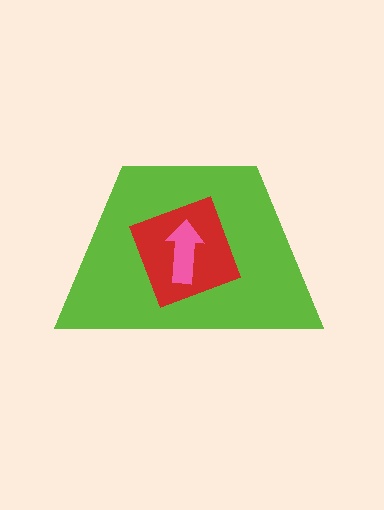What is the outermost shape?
The lime trapezoid.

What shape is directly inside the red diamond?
The pink arrow.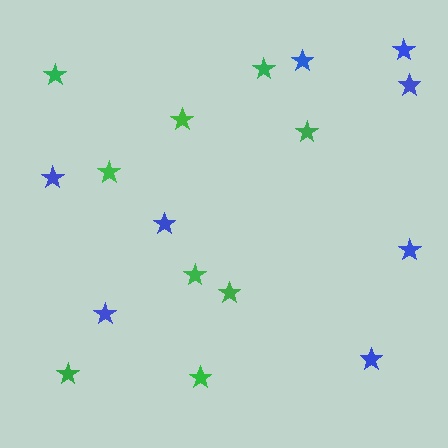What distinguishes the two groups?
There are 2 groups: one group of blue stars (8) and one group of green stars (9).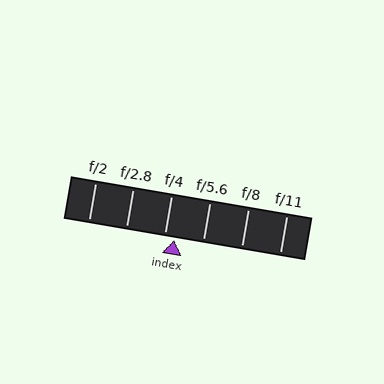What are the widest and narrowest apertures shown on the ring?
The widest aperture shown is f/2 and the narrowest is f/11.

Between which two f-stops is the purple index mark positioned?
The index mark is between f/4 and f/5.6.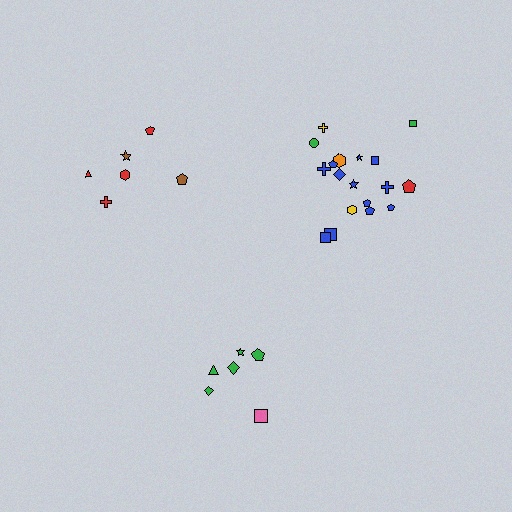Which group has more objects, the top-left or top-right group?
The top-right group.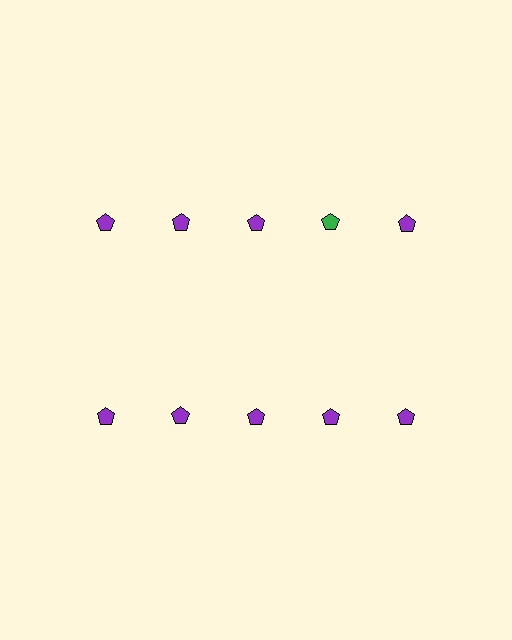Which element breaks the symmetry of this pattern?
The green pentagon in the top row, second from right column breaks the symmetry. All other shapes are purple pentagons.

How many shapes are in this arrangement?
There are 10 shapes arranged in a grid pattern.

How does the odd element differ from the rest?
It has a different color: green instead of purple.